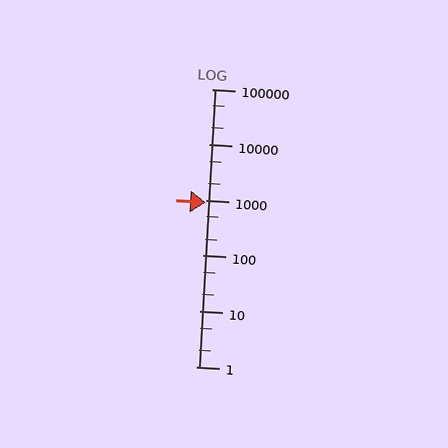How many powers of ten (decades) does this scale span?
The scale spans 5 decades, from 1 to 100000.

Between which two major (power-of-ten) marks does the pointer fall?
The pointer is between 100 and 1000.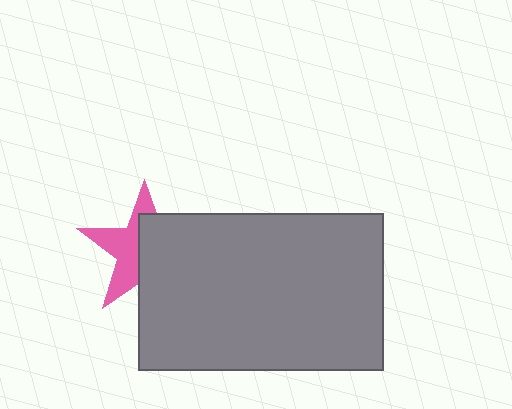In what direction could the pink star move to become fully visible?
The pink star could move left. That would shift it out from behind the gray rectangle entirely.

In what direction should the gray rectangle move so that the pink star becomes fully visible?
The gray rectangle should move right. That is the shortest direction to clear the overlap and leave the pink star fully visible.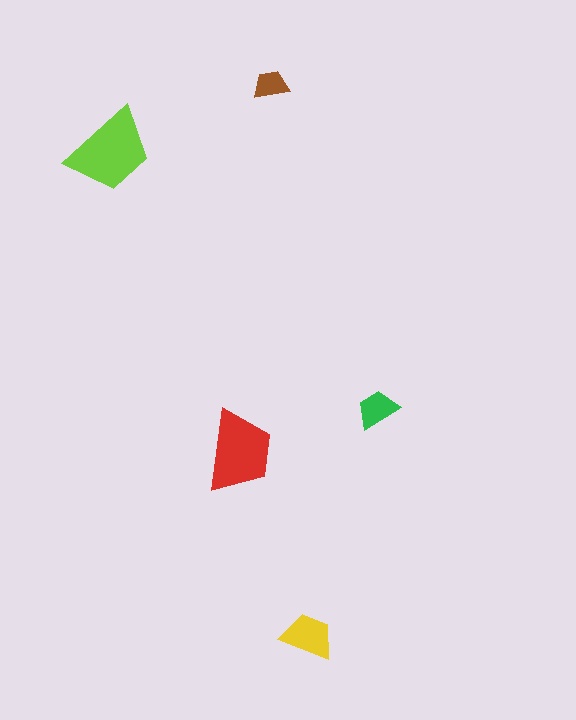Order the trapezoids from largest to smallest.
the lime one, the red one, the yellow one, the green one, the brown one.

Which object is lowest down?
The yellow trapezoid is bottommost.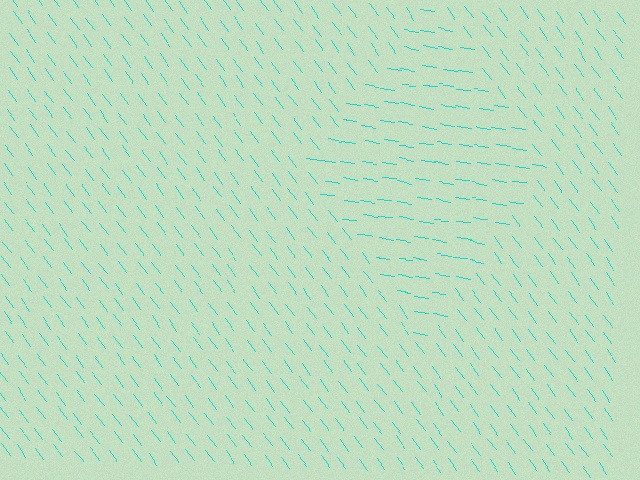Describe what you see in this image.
The image is filled with small cyan line segments. A diamond region in the image has lines oriented differently from the surrounding lines, creating a visible texture boundary.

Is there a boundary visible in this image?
Yes, there is a texture boundary formed by a change in line orientation.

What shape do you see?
I see a diamond.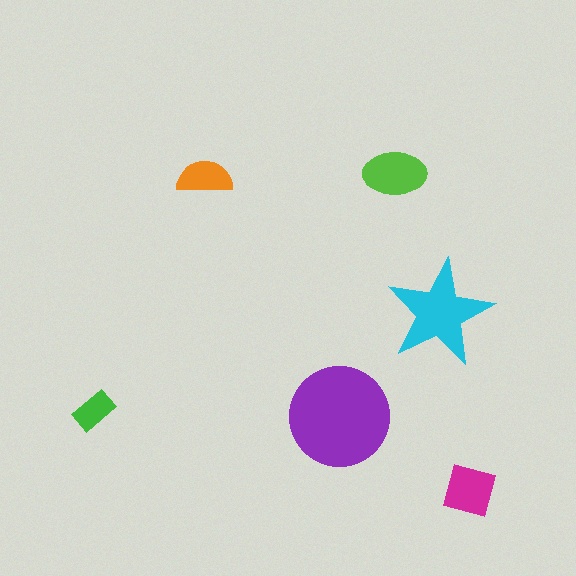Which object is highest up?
The lime ellipse is topmost.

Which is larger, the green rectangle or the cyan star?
The cyan star.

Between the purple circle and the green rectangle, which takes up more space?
The purple circle.